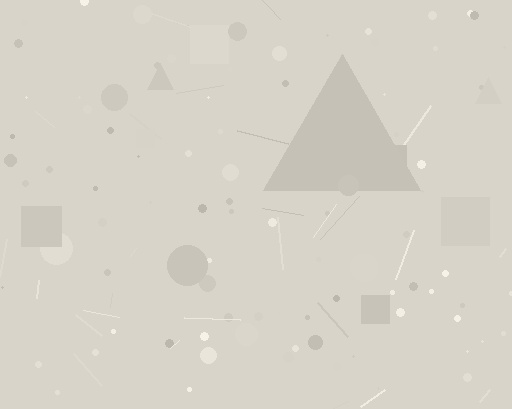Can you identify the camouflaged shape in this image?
The camouflaged shape is a triangle.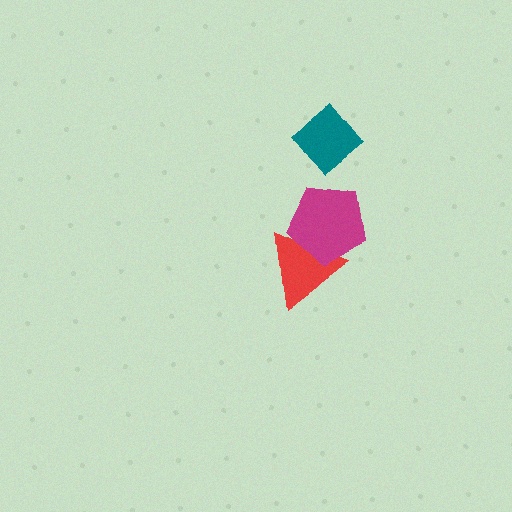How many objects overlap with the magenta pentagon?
1 object overlaps with the magenta pentagon.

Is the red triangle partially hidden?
Yes, it is partially covered by another shape.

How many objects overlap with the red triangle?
1 object overlaps with the red triangle.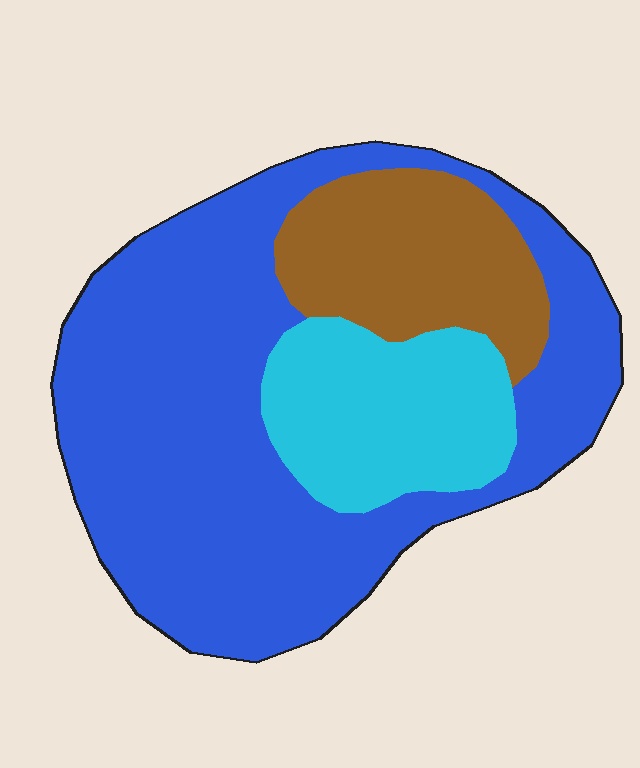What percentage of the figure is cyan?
Cyan covers 19% of the figure.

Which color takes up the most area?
Blue, at roughly 60%.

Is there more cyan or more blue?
Blue.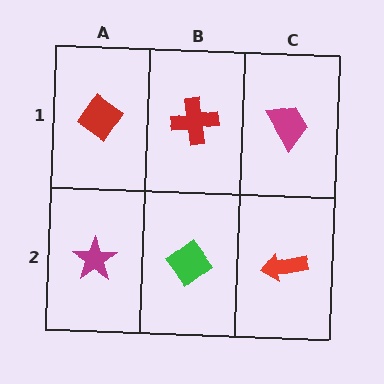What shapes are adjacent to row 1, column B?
A green diamond (row 2, column B), a red diamond (row 1, column A), a magenta trapezoid (row 1, column C).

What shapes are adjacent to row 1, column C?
A red arrow (row 2, column C), a red cross (row 1, column B).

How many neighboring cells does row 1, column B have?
3.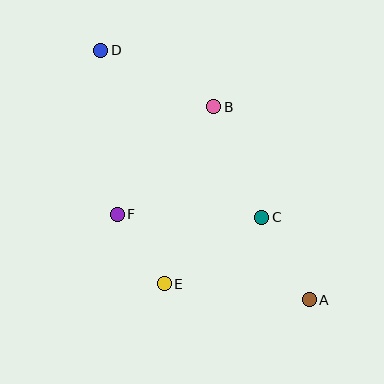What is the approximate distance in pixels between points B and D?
The distance between B and D is approximately 126 pixels.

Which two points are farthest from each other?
Points A and D are farthest from each other.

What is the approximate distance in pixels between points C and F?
The distance between C and F is approximately 145 pixels.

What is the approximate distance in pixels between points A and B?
The distance between A and B is approximately 215 pixels.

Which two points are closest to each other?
Points E and F are closest to each other.